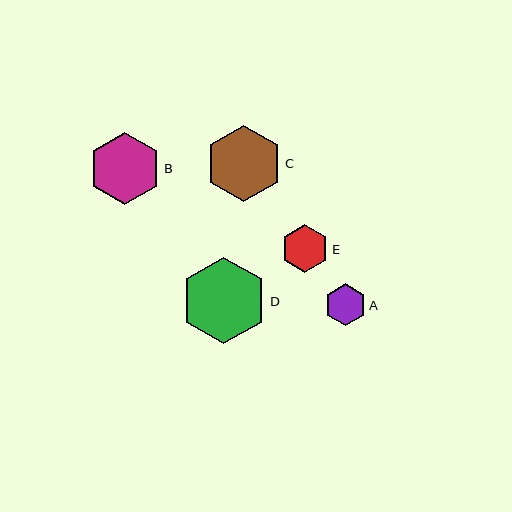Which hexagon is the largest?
Hexagon D is the largest with a size of approximately 87 pixels.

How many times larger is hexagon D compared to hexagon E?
Hexagon D is approximately 1.8 times the size of hexagon E.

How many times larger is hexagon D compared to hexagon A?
Hexagon D is approximately 2.1 times the size of hexagon A.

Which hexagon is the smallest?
Hexagon A is the smallest with a size of approximately 42 pixels.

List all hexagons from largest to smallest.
From largest to smallest: D, C, B, E, A.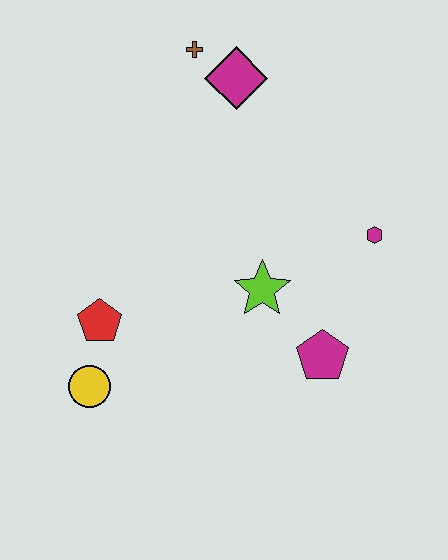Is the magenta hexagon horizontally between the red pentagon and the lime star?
No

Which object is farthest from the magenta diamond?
The yellow circle is farthest from the magenta diamond.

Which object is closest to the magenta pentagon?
The lime star is closest to the magenta pentagon.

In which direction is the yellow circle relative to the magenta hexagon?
The yellow circle is to the left of the magenta hexagon.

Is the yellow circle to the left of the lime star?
Yes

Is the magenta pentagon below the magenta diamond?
Yes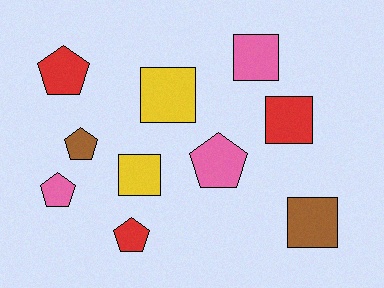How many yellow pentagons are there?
There are no yellow pentagons.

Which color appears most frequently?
Pink, with 3 objects.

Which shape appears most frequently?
Pentagon, with 5 objects.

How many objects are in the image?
There are 10 objects.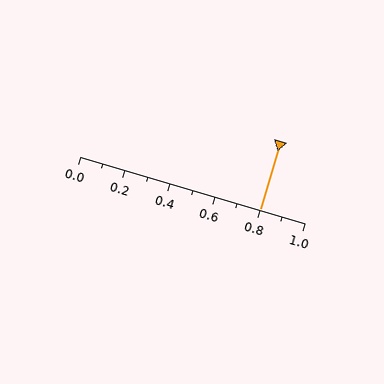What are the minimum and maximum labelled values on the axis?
The axis runs from 0.0 to 1.0.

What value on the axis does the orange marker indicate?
The marker indicates approximately 0.8.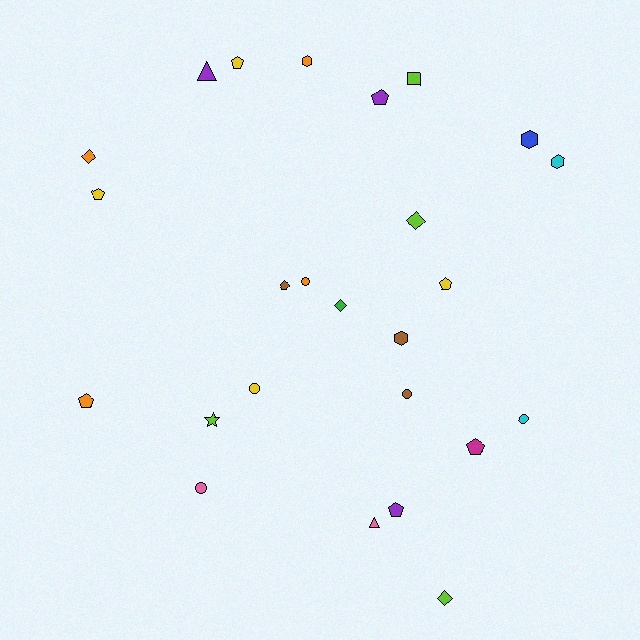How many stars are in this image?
There is 1 star.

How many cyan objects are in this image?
There are 2 cyan objects.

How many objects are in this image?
There are 25 objects.